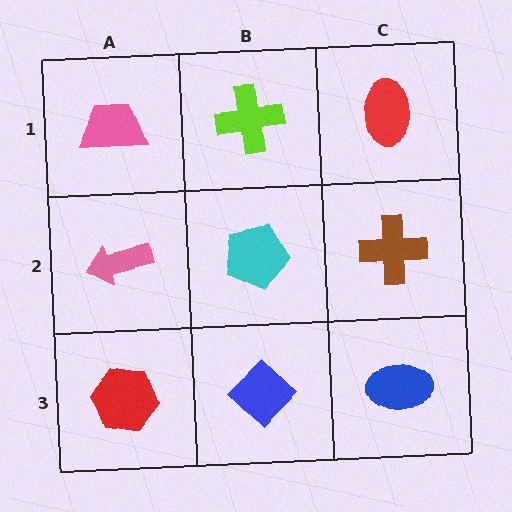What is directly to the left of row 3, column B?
A red hexagon.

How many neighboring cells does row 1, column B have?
3.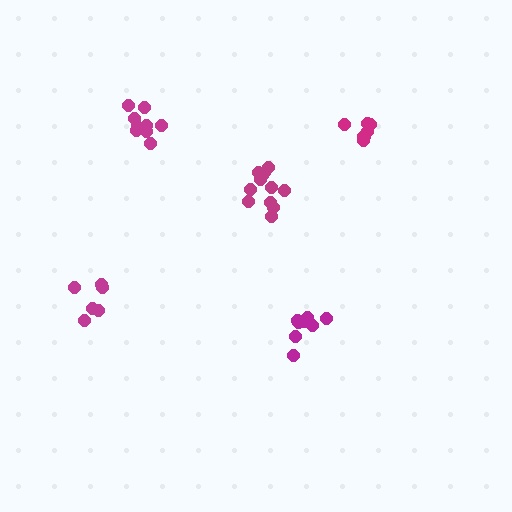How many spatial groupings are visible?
There are 5 spatial groupings.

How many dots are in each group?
Group 1: 12 dots, Group 2: 9 dots, Group 3: 7 dots, Group 4: 9 dots, Group 5: 6 dots (43 total).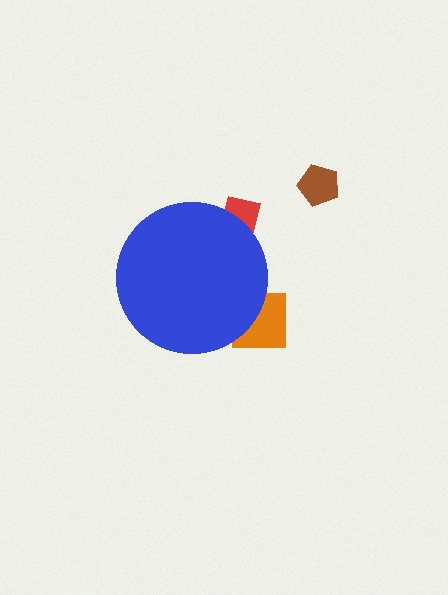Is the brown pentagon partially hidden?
No, the brown pentagon is fully visible.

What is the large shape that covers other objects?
A blue circle.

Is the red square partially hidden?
Yes, the red square is partially hidden behind the blue circle.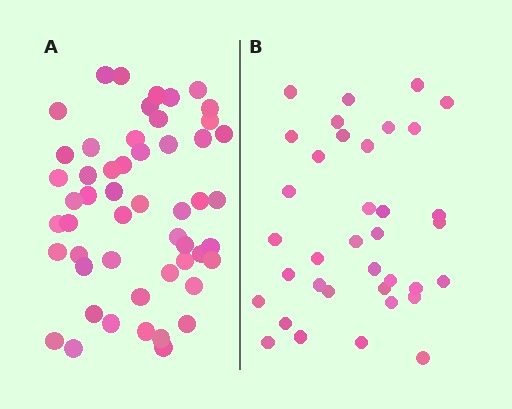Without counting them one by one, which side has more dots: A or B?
Region A (the left region) has more dots.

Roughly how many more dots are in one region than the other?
Region A has approximately 15 more dots than region B.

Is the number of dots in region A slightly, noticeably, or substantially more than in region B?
Region A has noticeably more, but not dramatically so. The ratio is roughly 1.4 to 1.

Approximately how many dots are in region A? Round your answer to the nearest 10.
About 50 dots. (The exact count is 52, which rounds to 50.)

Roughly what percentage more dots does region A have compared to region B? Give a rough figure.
About 45% more.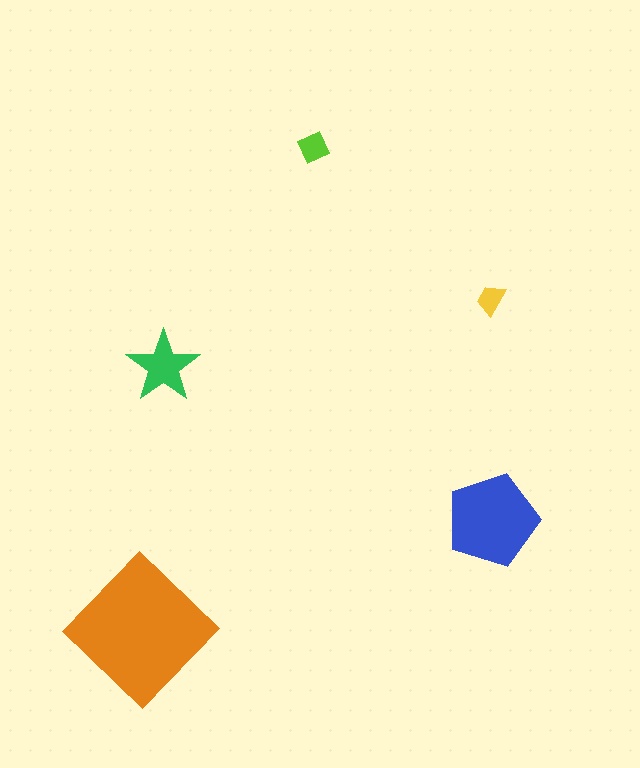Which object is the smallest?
The yellow trapezoid.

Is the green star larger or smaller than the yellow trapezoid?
Larger.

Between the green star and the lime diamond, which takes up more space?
The green star.